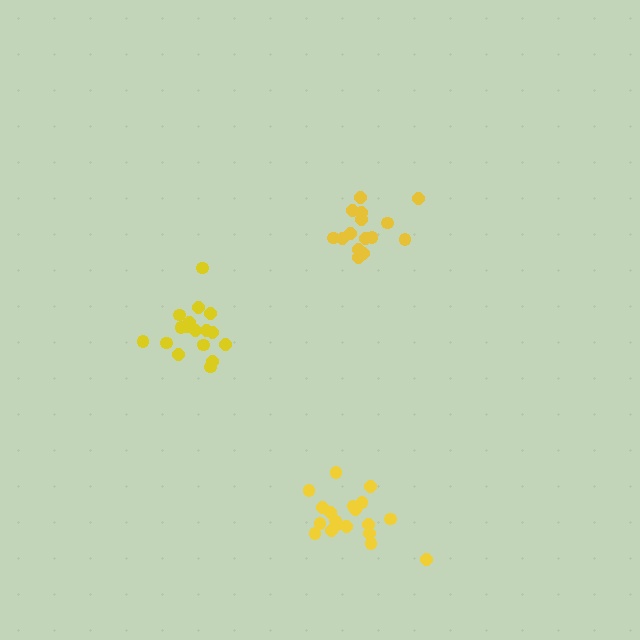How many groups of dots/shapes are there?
There are 3 groups.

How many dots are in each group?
Group 1: 15 dots, Group 2: 17 dots, Group 3: 19 dots (51 total).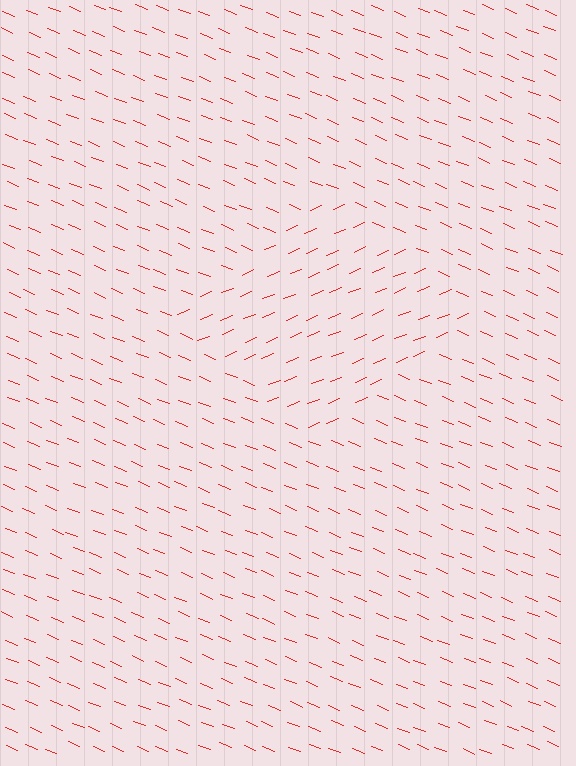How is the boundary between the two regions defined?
The boundary is defined purely by a change in line orientation (approximately 45 degrees difference). All lines are the same color and thickness.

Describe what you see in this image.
The image is filled with small red line segments. A diamond region in the image has lines oriented differently from the surrounding lines, creating a visible texture boundary.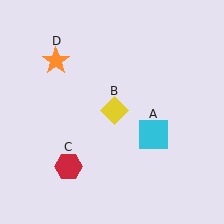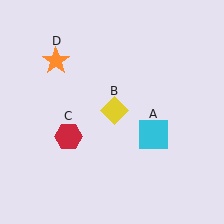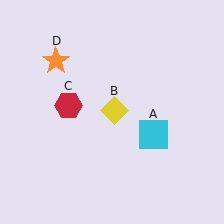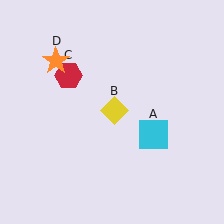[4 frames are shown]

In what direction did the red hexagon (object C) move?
The red hexagon (object C) moved up.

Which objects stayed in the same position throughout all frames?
Cyan square (object A) and yellow diamond (object B) and orange star (object D) remained stationary.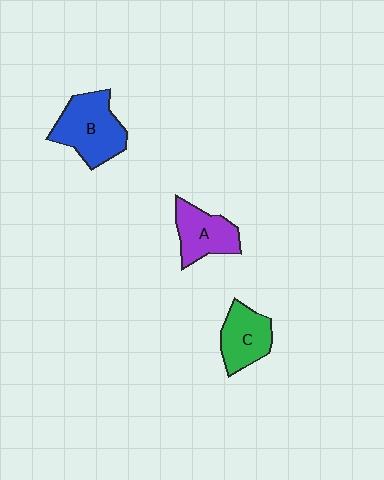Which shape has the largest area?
Shape B (blue).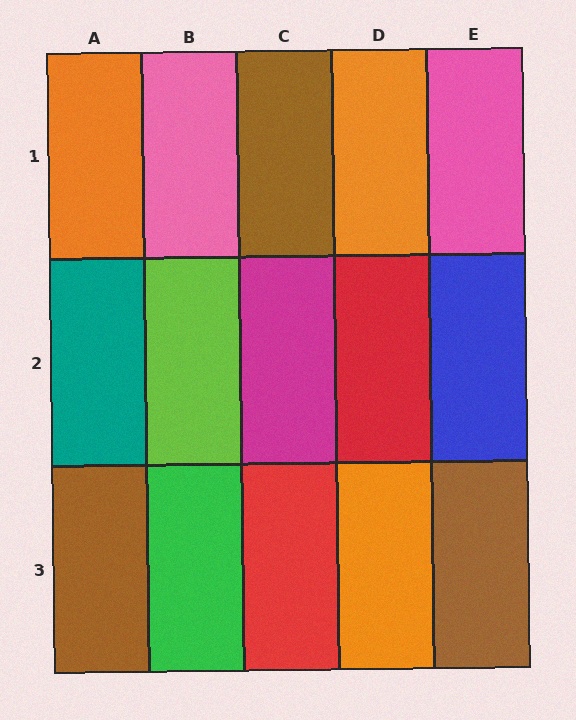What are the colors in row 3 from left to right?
Brown, green, red, orange, brown.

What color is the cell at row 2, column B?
Lime.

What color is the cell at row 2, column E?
Blue.